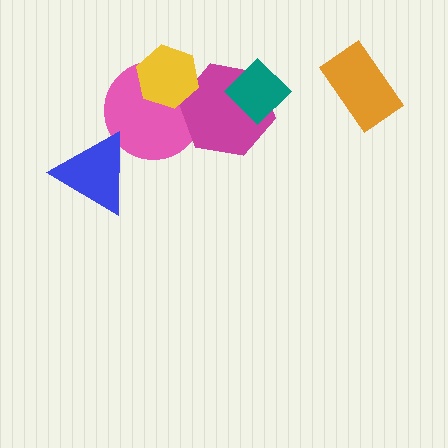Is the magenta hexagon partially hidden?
Yes, it is partially covered by another shape.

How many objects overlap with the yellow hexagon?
2 objects overlap with the yellow hexagon.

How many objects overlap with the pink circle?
3 objects overlap with the pink circle.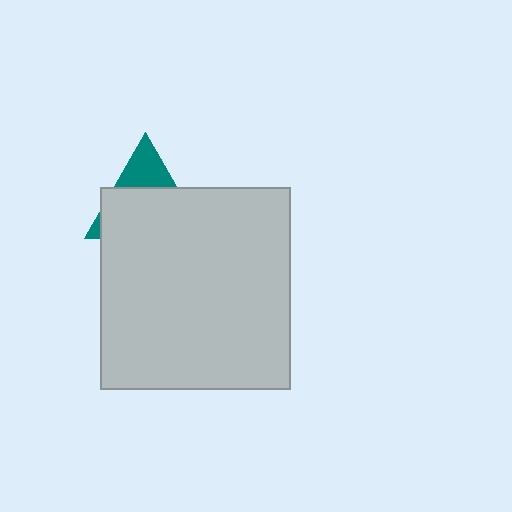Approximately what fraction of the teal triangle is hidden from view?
Roughly 70% of the teal triangle is hidden behind the light gray rectangle.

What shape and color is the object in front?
The object in front is a light gray rectangle.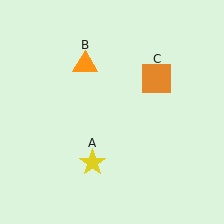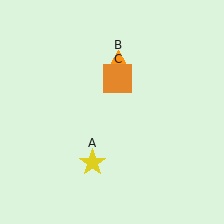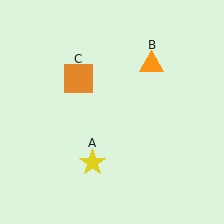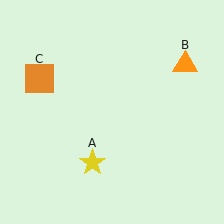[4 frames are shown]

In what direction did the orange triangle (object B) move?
The orange triangle (object B) moved right.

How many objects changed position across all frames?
2 objects changed position: orange triangle (object B), orange square (object C).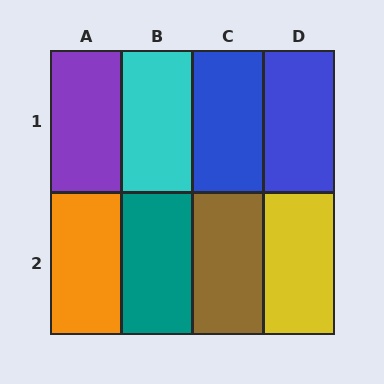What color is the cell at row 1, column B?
Cyan.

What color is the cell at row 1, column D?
Blue.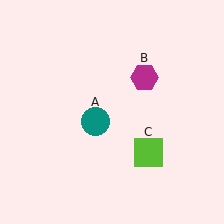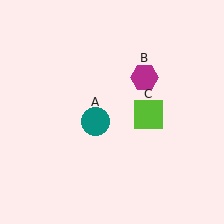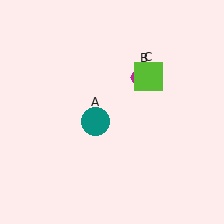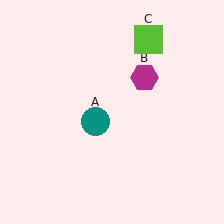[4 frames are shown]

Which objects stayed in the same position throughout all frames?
Teal circle (object A) and magenta hexagon (object B) remained stationary.